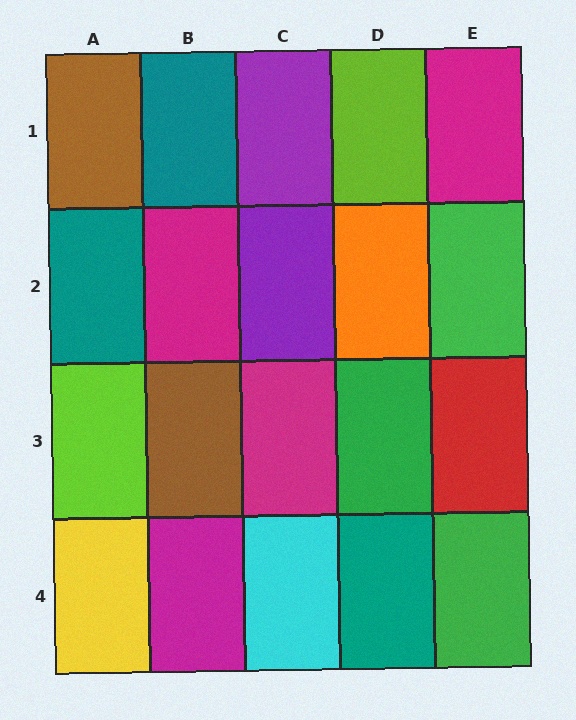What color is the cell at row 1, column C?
Purple.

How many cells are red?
1 cell is red.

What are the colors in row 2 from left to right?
Teal, magenta, purple, orange, green.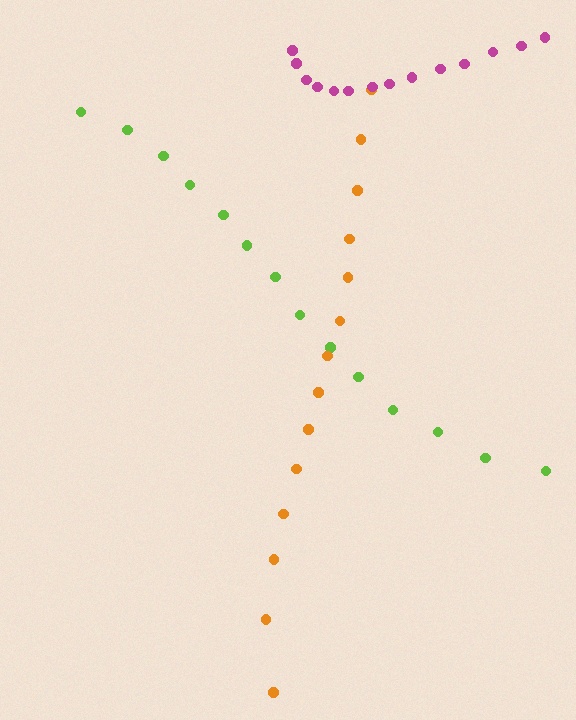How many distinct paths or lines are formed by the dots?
There are 3 distinct paths.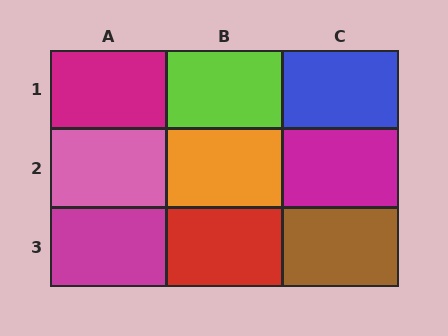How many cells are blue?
1 cell is blue.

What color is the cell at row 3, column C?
Brown.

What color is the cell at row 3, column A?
Magenta.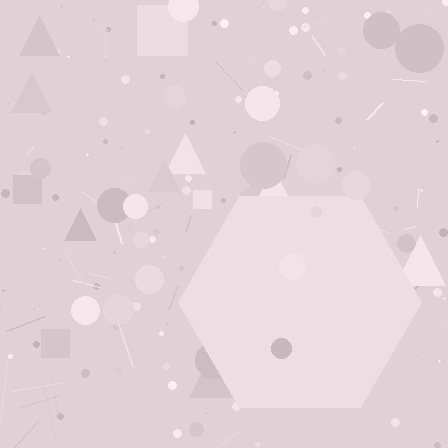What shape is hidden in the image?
A hexagon is hidden in the image.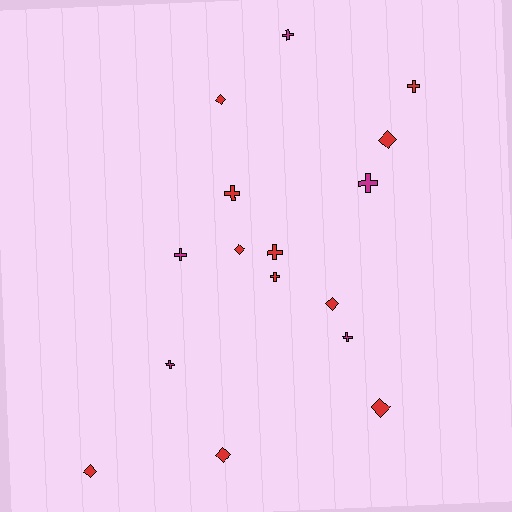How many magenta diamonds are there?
There are no magenta diamonds.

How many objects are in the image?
There are 16 objects.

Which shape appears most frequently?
Cross, with 9 objects.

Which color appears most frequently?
Red, with 11 objects.